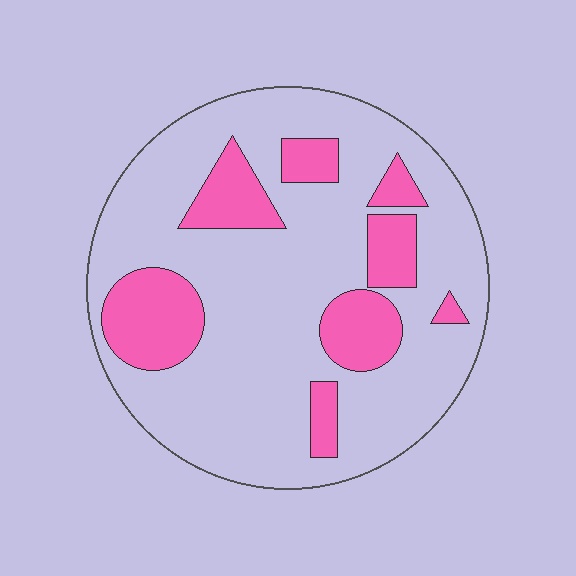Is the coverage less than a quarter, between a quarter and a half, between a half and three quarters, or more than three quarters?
Less than a quarter.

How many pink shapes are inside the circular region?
8.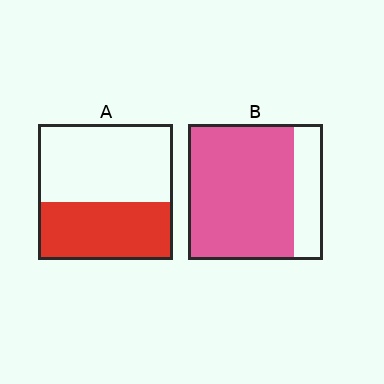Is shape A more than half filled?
No.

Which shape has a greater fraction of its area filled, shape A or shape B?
Shape B.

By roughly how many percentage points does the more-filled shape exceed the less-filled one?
By roughly 35 percentage points (B over A).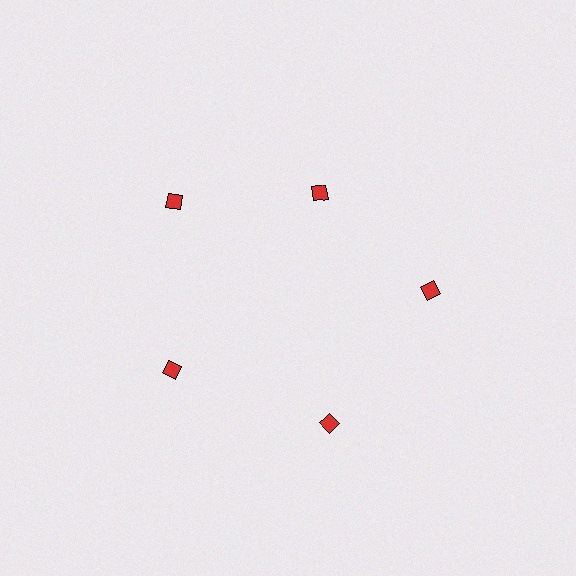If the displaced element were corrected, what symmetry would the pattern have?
It would have 5-fold rotational symmetry — the pattern would map onto itself every 72 degrees.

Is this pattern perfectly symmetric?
No. The 5 red diamonds are arranged in a ring, but one element near the 1 o'clock position is pulled inward toward the center, breaking the 5-fold rotational symmetry.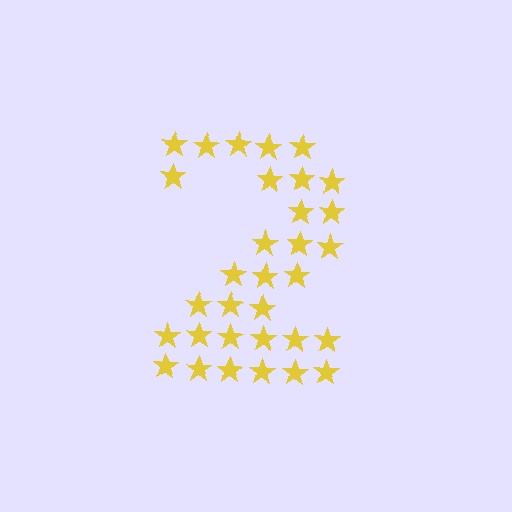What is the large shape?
The large shape is the digit 2.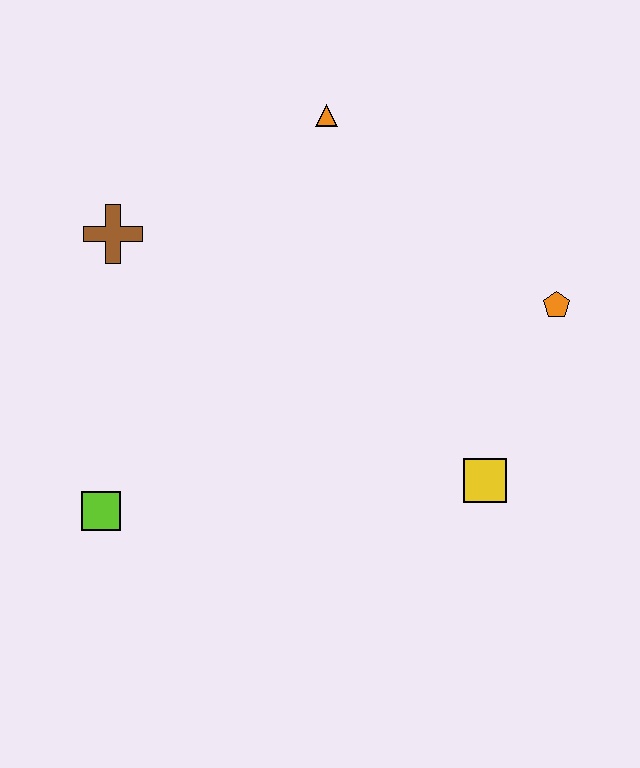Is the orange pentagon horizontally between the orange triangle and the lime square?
No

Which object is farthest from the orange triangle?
The lime square is farthest from the orange triangle.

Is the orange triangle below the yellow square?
No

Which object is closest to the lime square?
The brown cross is closest to the lime square.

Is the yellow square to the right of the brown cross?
Yes